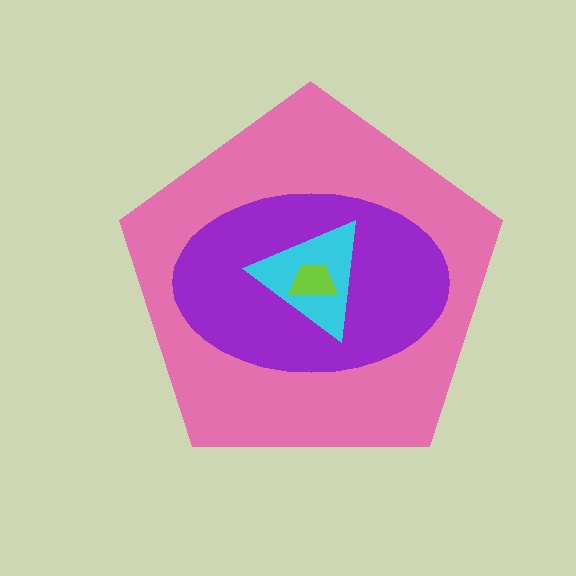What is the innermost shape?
The lime trapezoid.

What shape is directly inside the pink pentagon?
The purple ellipse.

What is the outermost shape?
The pink pentagon.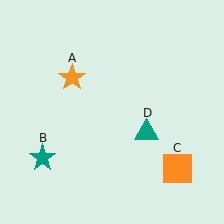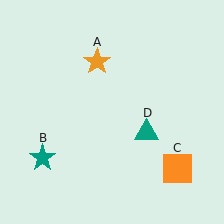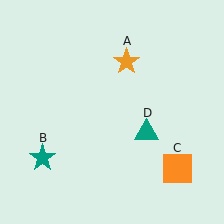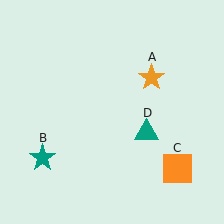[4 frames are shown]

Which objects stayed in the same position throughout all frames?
Teal star (object B) and orange square (object C) and teal triangle (object D) remained stationary.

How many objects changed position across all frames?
1 object changed position: orange star (object A).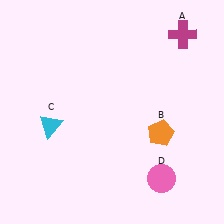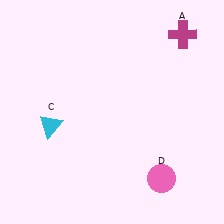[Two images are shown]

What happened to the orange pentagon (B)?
The orange pentagon (B) was removed in Image 2. It was in the bottom-right area of Image 1.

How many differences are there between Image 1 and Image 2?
There is 1 difference between the two images.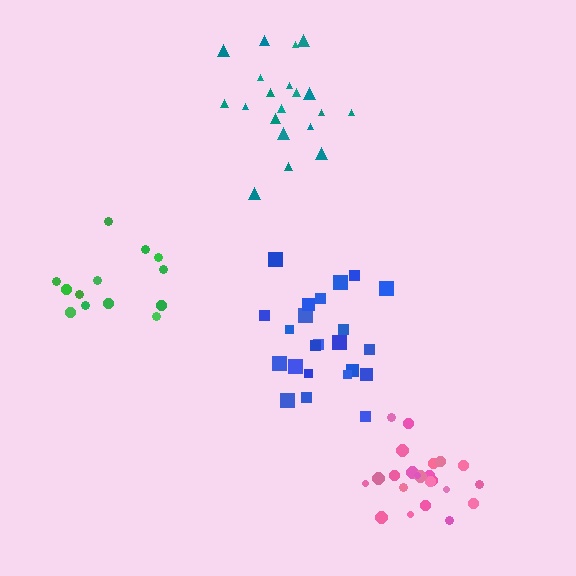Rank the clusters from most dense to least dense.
pink, blue, teal, green.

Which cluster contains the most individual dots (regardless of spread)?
Blue (23).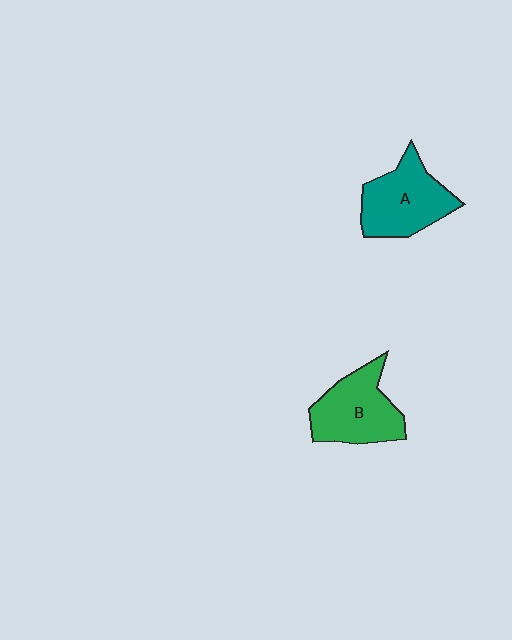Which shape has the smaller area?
Shape B (green).